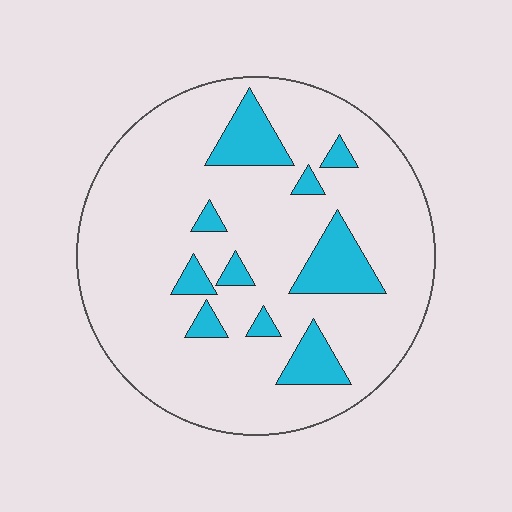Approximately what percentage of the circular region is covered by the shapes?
Approximately 15%.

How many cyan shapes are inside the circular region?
10.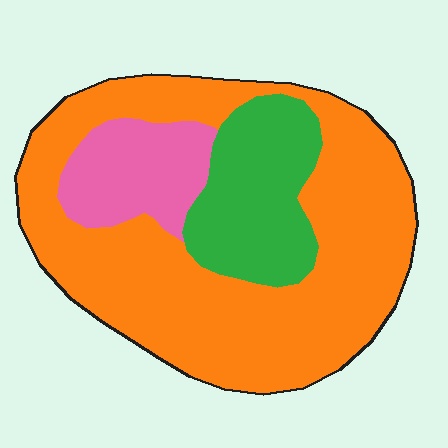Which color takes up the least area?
Pink, at roughly 15%.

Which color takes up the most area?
Orange, at roughly 65%.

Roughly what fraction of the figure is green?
Green covers around 20% of the figure.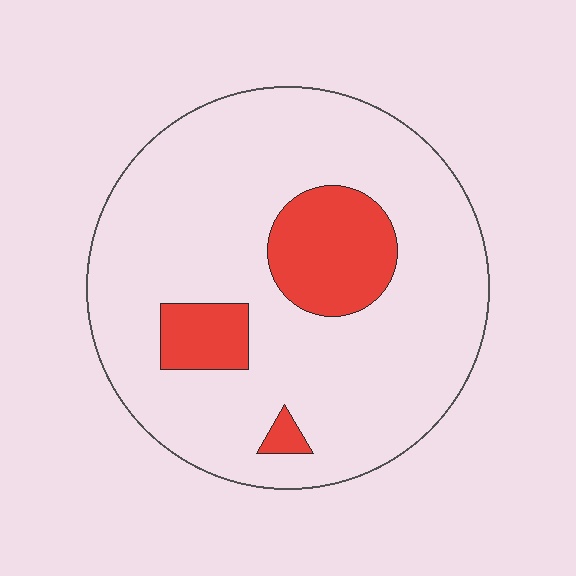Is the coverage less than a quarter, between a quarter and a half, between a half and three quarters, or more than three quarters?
Less than a quarter.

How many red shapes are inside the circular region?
3.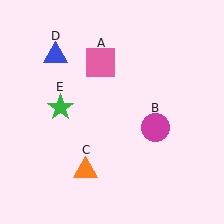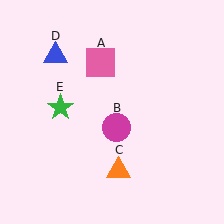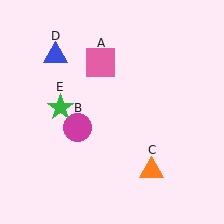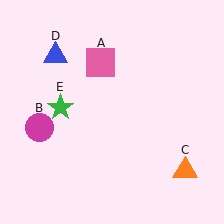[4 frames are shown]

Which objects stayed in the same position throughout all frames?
Pink square (object A) and blue triangle (object D) and green star (object E) remained stationary.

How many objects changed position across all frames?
2 objects changed position: magenta circle (object B), orange triangle (object C).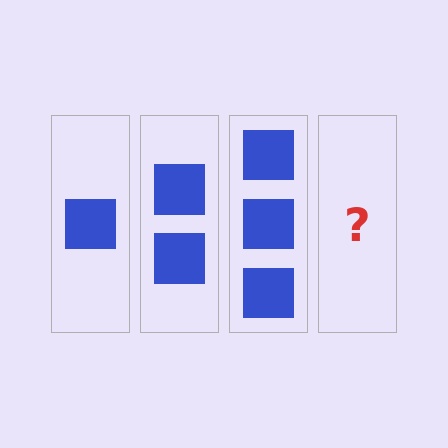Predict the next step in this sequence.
The next step is 4 squares.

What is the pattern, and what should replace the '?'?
The pattern is that each step adds one more square. The '?' should be 4 squares.